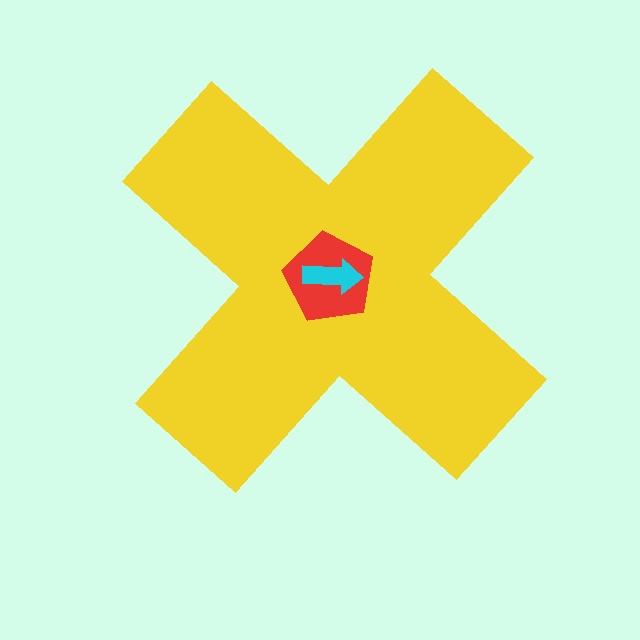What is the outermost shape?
The yellow cross.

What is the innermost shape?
The cyan arrow.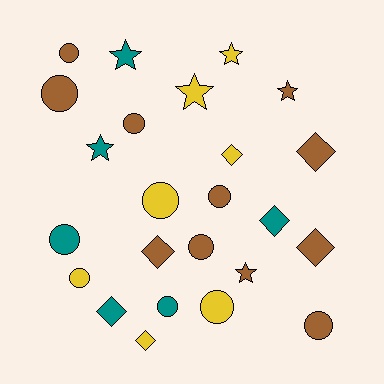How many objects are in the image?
There are 24 objects.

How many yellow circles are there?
There are 3 yellow circles.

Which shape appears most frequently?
Circle, with 11 objects.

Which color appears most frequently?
Brown, with 11 objects.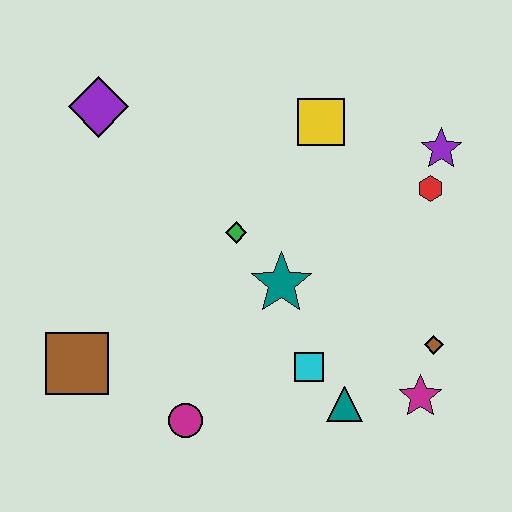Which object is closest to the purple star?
The red hexagon is closest to the purple star.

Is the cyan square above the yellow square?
No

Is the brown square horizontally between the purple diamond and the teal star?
No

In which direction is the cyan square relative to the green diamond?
The cyan square is below the green diamond.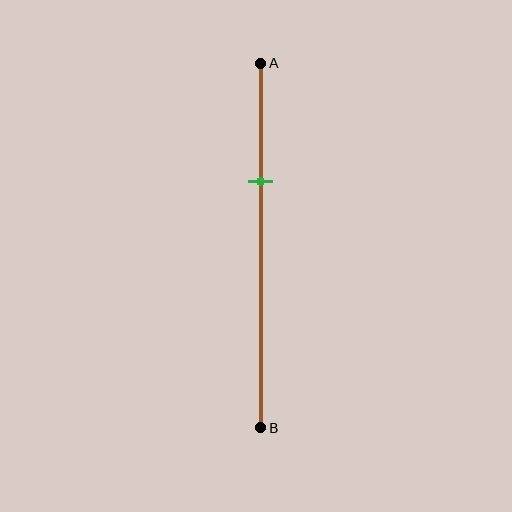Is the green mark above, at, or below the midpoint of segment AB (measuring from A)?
The green mark is above the midpoint of segment AB.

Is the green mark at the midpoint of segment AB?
No, the mark is at about 35% from A, not at the 50% midpoint.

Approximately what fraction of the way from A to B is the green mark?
The green mark is approximately 35% of the way from A to B.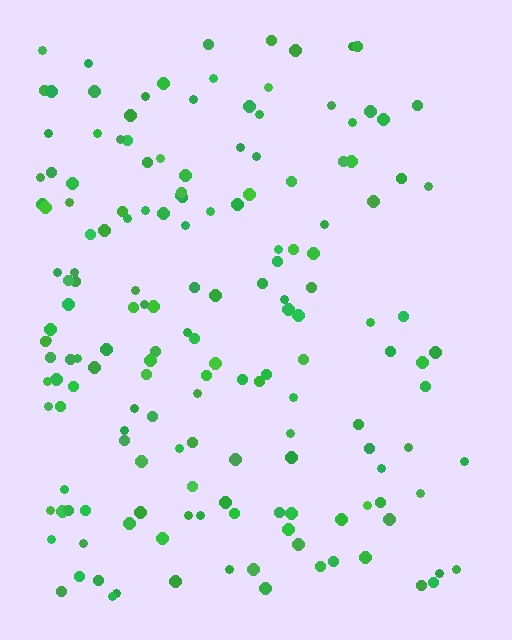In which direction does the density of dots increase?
From right to left, with the left side densest.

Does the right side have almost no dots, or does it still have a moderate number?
Still a moderate number, just noticeably fewer than the left.